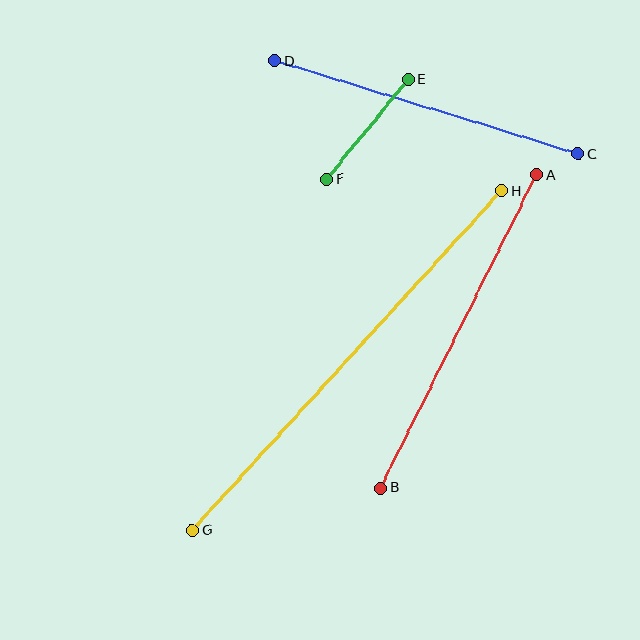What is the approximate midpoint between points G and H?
The midpoint is at approximately (347, 360) pixels.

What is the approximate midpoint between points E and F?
The midpoint is at approximately (367, 129) pixels.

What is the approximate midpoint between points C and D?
The midpoint is at approximately (427, 107) pixels.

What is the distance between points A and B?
The distance is approximately 350 pixels.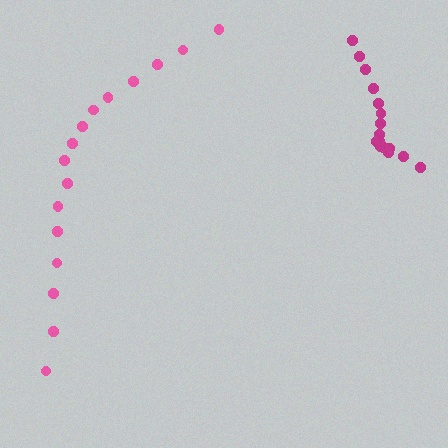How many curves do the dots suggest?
There are 2 distinct paths.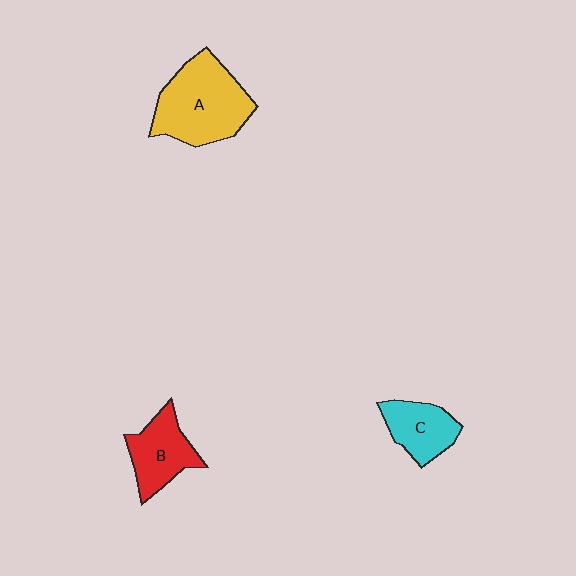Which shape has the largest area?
Shape A (yellow).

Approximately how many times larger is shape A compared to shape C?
Approximately 1.9 times.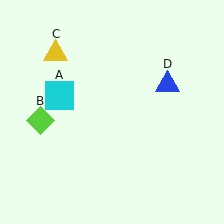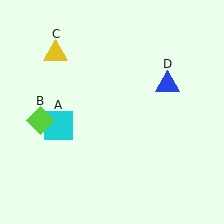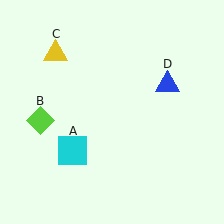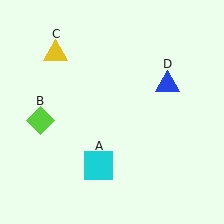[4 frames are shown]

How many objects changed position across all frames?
1 object changed position: cyan square (object A).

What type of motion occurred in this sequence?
The cyan square (object A) rotated counterclockwise around the center of the scene.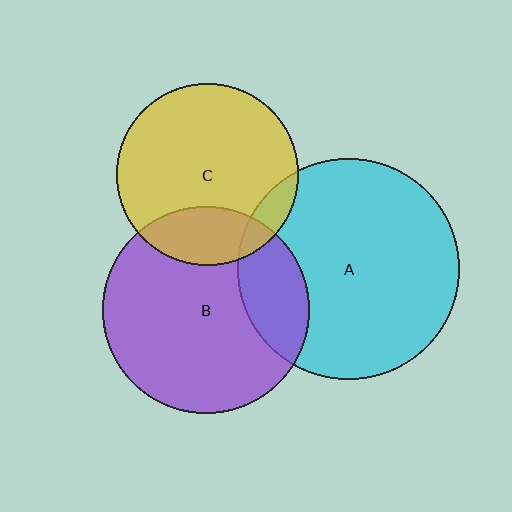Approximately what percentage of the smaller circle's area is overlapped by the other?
Approximately 20%.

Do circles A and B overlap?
Yes.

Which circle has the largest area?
Circle A (cyan).